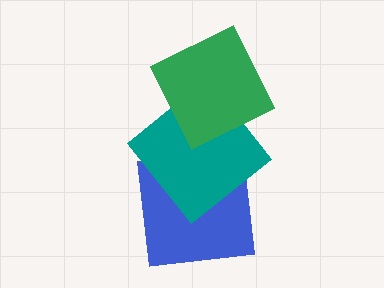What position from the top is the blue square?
The blue square is 3rd from the top.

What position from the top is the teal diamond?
The teal diamond is 2nd from the top.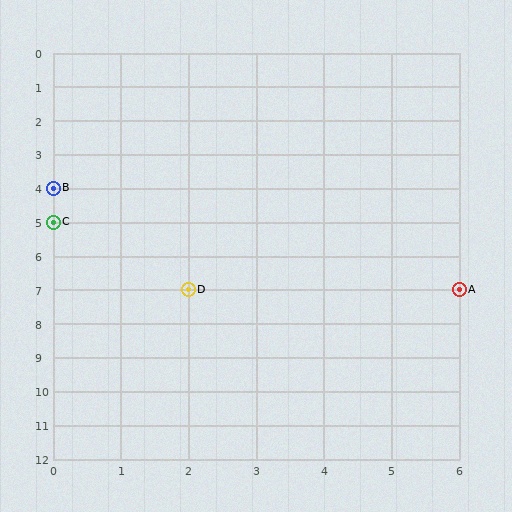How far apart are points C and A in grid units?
Points C and A are 6 columns and 2 rows apart (about 6.3 grid units diagonally).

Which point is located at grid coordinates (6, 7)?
Point A is at (6, 7).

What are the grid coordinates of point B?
Point B is at grid coordinates (0, 4).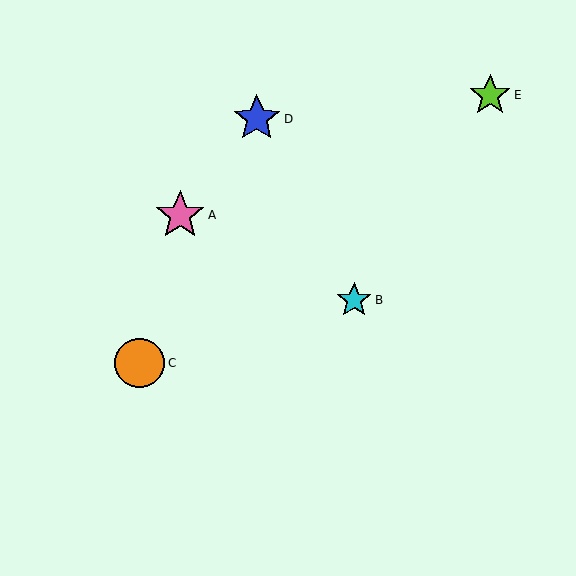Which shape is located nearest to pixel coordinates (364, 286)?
The cyan star (labeled B) at (354, 300) is nearest to that location.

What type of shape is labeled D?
Shape D is a blue star.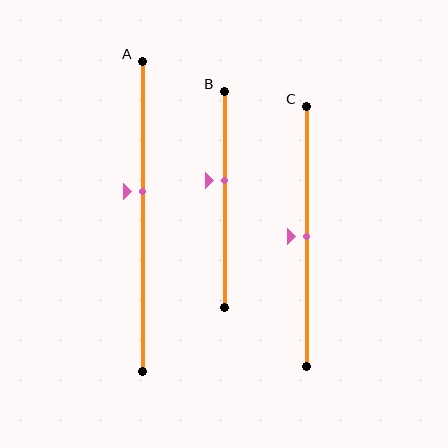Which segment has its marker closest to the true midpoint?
Segment C has its marker closest to the true midpoint.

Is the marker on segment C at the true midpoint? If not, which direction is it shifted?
Yes, the marker on segment C is at the true midpoint.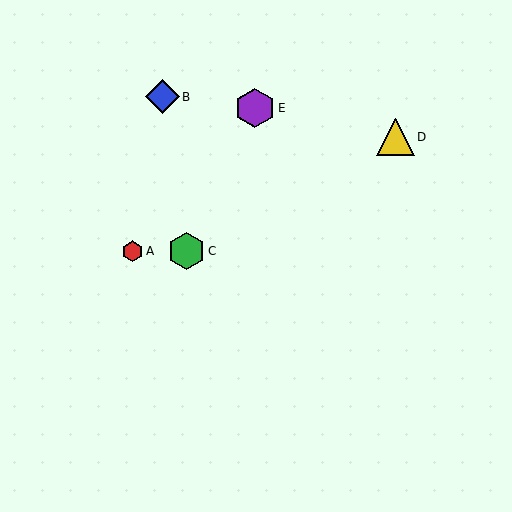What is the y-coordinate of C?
Object C is at y≈251.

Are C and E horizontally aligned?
No, C is at y≈251 and E is at y≈108.